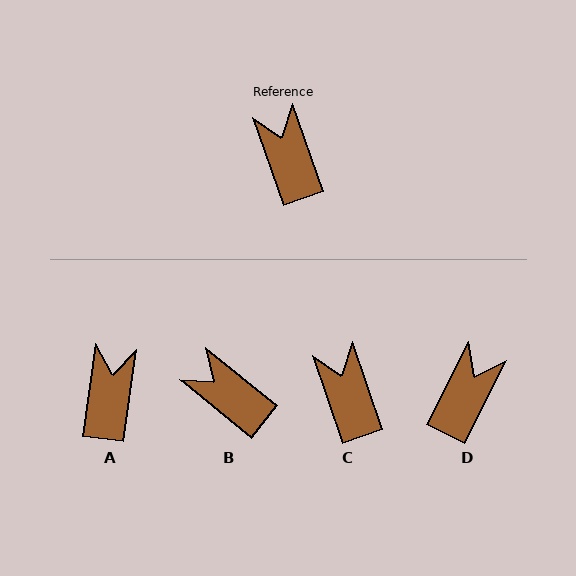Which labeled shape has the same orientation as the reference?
C.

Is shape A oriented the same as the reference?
No, it is off by about 27 degrees.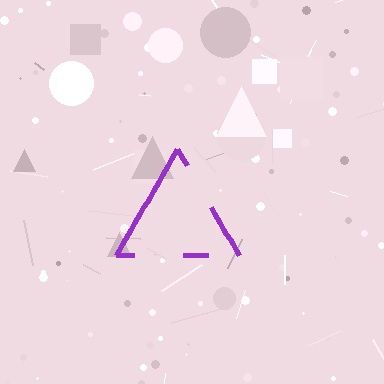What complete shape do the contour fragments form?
The contour fragments form a triangle.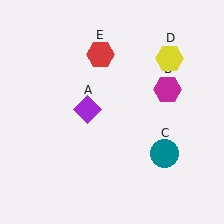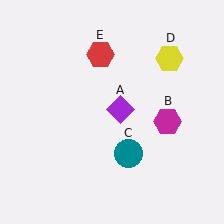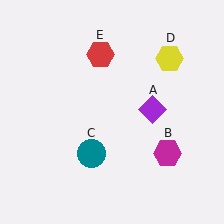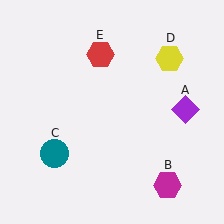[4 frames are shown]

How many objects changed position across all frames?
3 objects changed position: purple diamond (object A), magenta hexagon (object B), teal circle (object C).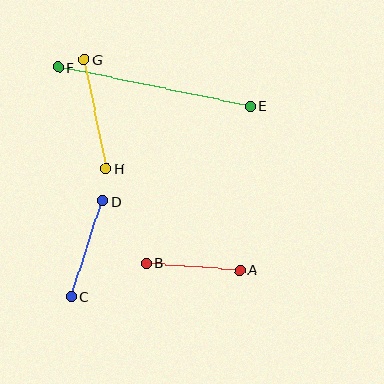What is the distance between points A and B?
The distance is approximately 94 pixels.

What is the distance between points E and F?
The distance is approximately 196 pixels.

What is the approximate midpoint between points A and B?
The midpoint is at approximately (193, 267) pixels.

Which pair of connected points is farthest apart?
Points E and F are farthest apart.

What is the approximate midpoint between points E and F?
The midpoint is at approximately (154, 87) pixels.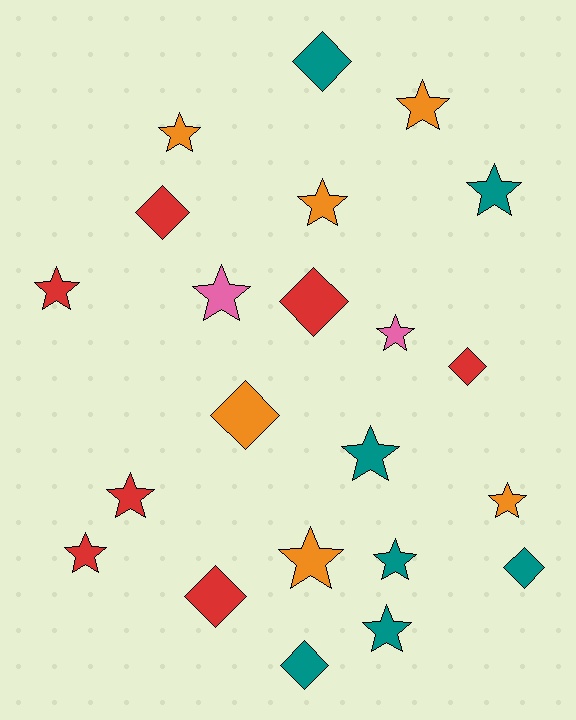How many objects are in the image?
There are 22 objects.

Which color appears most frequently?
Red, with 7 objects.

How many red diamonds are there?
There are 4 red diamonds.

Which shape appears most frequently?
Star, with 14 objects.